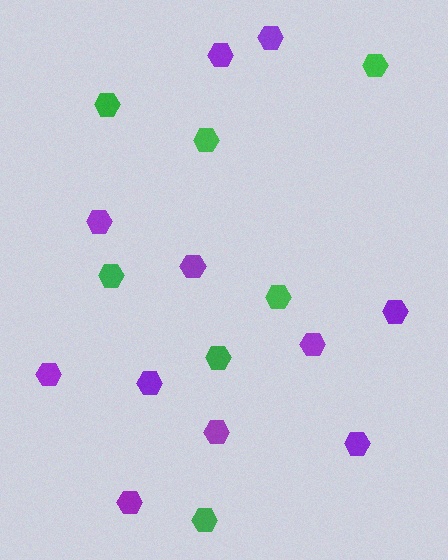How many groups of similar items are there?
There are 2 groups: one group of green hexagons (7) and one group of purple hexagons (11).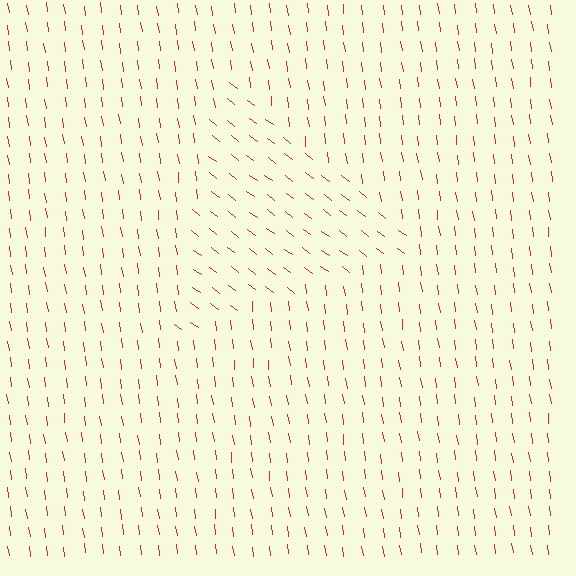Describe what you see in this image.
The image is filled with small red line segments. A triangle region in the image has lines oriented differently from the surrounding lines, creating a visible texture boundary.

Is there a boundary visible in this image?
Yes, there is a texture boundary formed by a change in line orientation.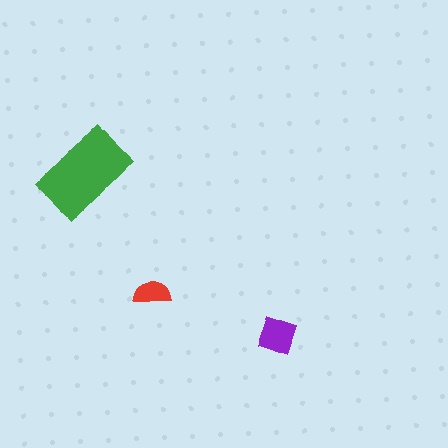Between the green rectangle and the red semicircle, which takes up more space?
The green rectangle.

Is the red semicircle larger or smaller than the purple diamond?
Smaller.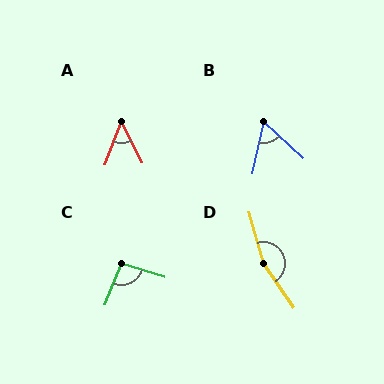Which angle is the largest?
D, at approximately 162 degrees.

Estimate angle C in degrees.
Approximately 94 degrees.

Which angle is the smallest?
A, at approximately 47 degrees.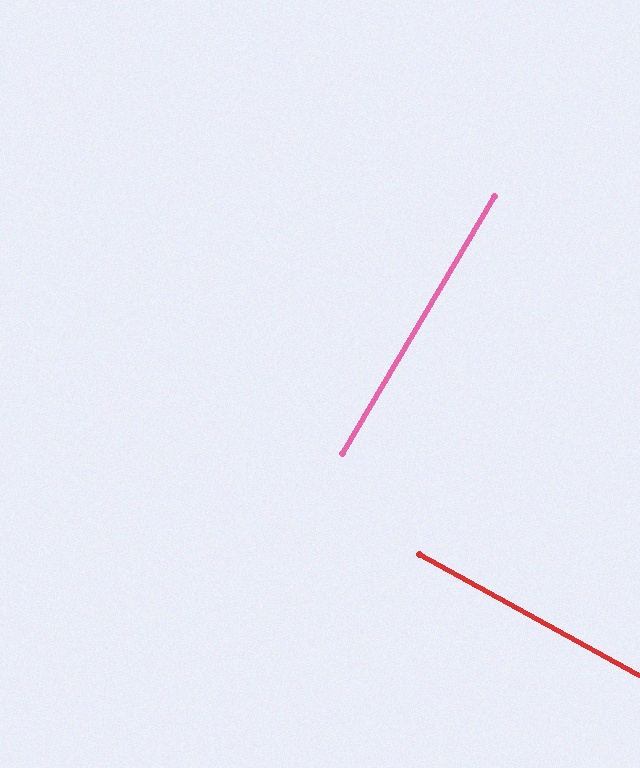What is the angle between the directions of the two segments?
Approximately 88 degrees.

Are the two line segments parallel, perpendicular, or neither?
Perpendicular — they meet at approximately 88°.